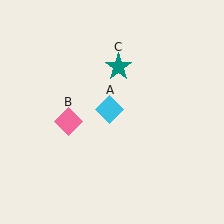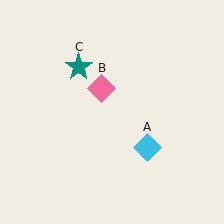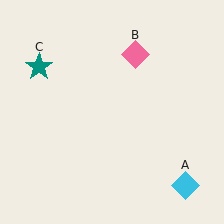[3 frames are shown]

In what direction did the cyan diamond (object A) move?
The cyan diamond (object A) moved down and to the right.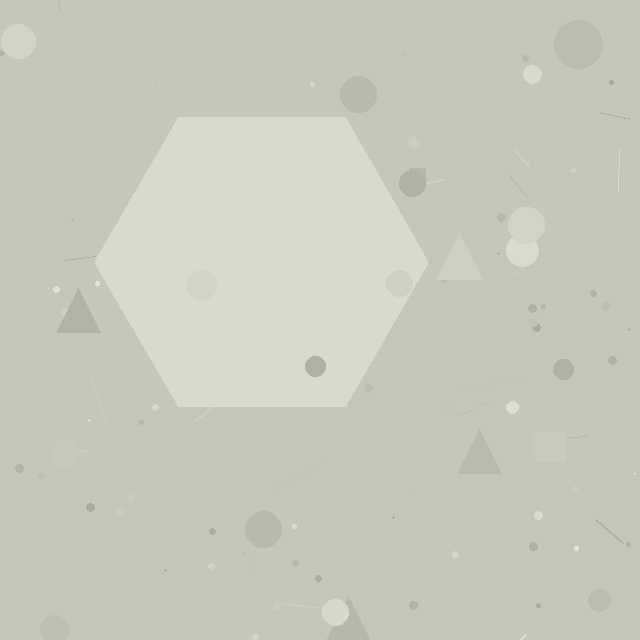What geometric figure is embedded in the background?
A hexagon is embedded in the background.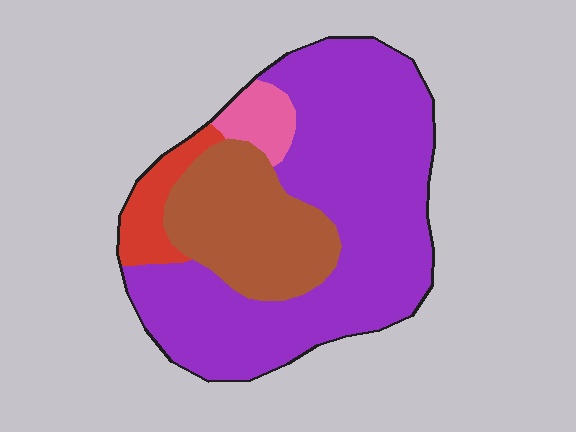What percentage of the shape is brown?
Brown takes up about one quarter (1/4) of the shape.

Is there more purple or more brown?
Purple.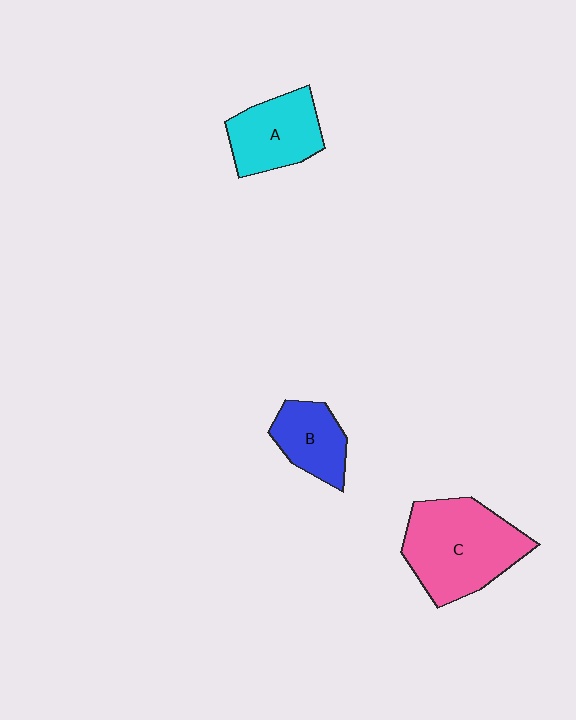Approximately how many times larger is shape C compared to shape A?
Approximately 1.6 times.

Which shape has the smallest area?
Shape B (blue).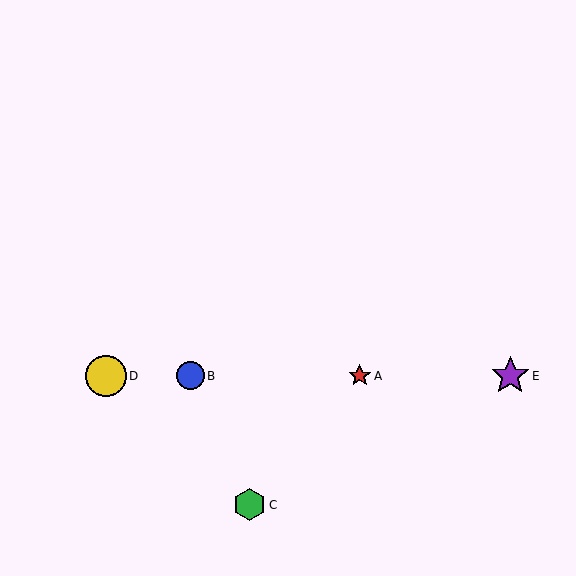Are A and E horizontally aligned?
Yes, both are at y≈376.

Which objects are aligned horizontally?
Objects A, B, D, E are aligned horizontally.